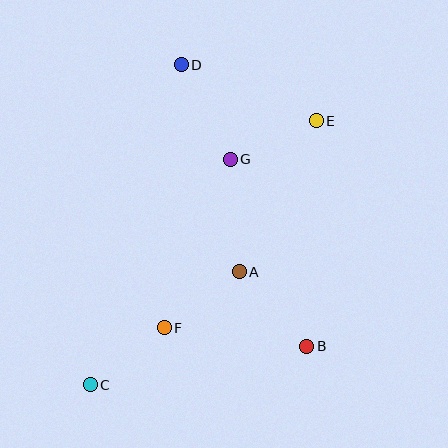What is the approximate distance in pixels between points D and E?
The distance between D and E is approximately 146 pixels.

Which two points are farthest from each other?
Points C and E are farthest from each other.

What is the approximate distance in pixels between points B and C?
The distance between B and C is approximately 219 pixels.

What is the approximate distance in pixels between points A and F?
The distance between A and F is approximately 94 pixels.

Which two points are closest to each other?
Points C and F are closest to each other.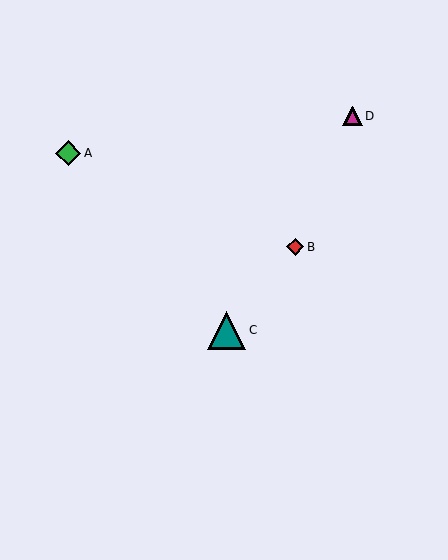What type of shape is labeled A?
Shape A is a green diamond.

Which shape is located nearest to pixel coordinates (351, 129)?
The magenta triangle (labeled D) at (353, 116) is nearest to that location.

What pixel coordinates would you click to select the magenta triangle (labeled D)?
Click at (353, 116) to select the magenta triangle D.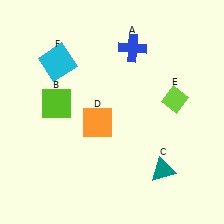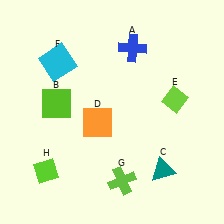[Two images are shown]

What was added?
A lime cross (G), a lime diamond (H) were added in Image 2.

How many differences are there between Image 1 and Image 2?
There are 2 differences between the two images.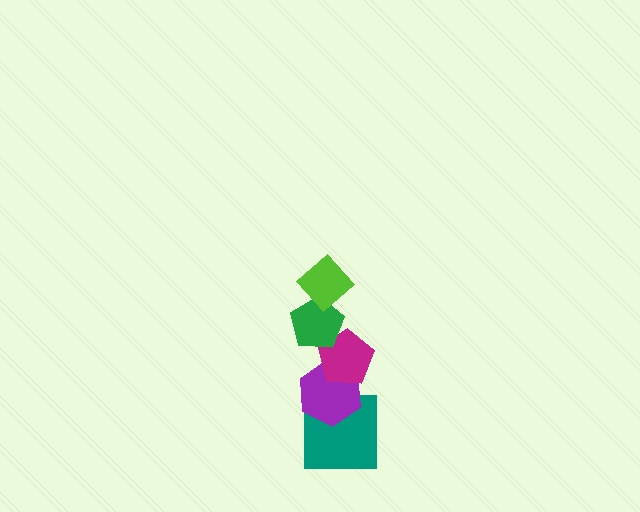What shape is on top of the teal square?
The purple hexagon is on top of the teal square.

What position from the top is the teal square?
The teal square is 5th from the top.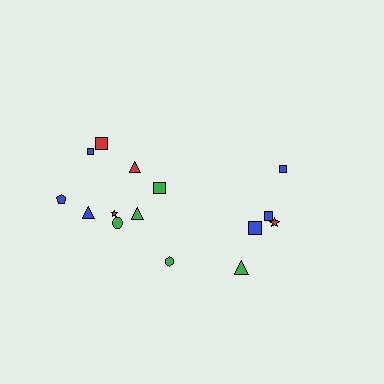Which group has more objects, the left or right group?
The left group.